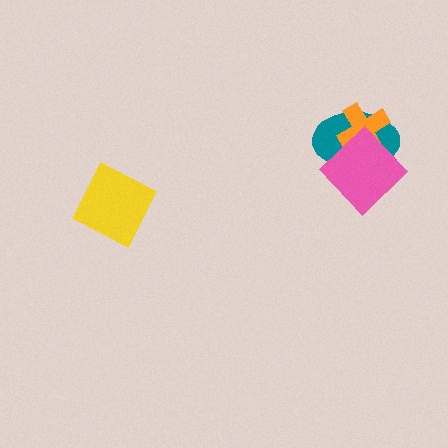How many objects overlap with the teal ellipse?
2 objects overlap with the teal ellipse.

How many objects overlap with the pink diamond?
2 objects overlap with the pink diamond.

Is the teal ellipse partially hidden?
Yes, it is partially covered by another shape.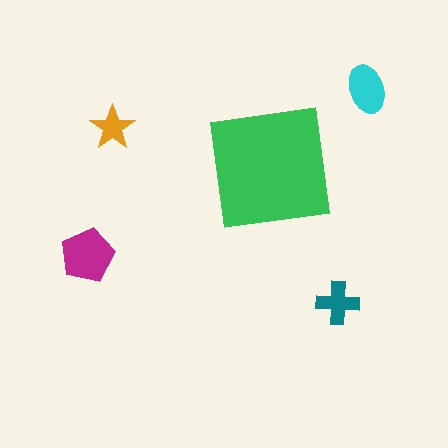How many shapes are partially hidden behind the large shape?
0 shapes are partially hidden.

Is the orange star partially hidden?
No, the orange star is fully visible.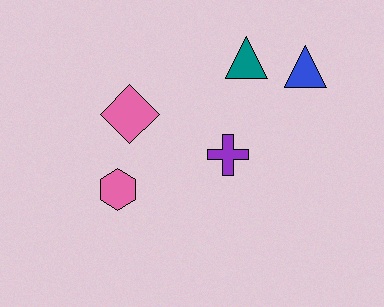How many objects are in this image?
There are 5 objects.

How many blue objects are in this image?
There is 1 blue object.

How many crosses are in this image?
There is 1 cross.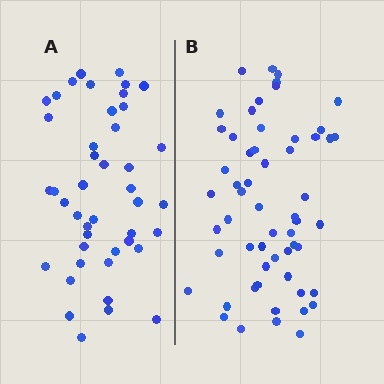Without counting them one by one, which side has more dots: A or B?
Region B (the right region) has more dots.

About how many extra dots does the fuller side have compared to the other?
Region B has approximately 15 more dots than region A.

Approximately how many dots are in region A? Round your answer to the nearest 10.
About 40 dots. (The exact count is 44, which rounds to 40.)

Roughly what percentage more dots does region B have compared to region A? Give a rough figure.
About 30% more.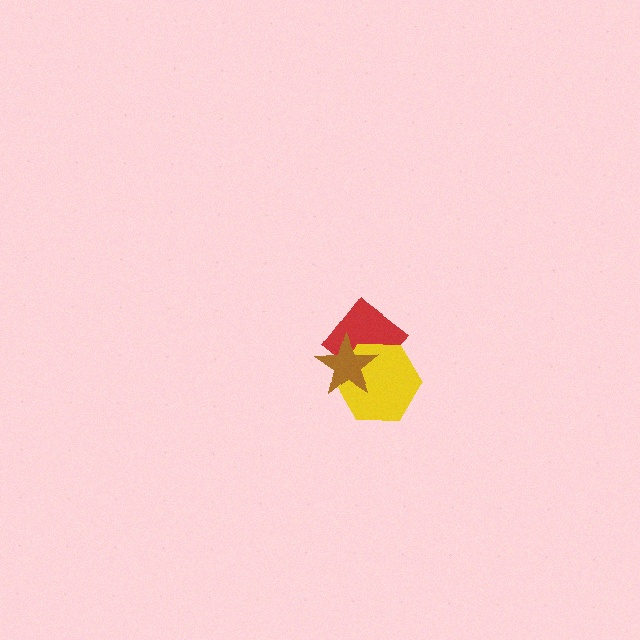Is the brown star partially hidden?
No, no other shape covers it.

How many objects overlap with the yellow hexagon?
2 objects overlap with the yellow hexagon.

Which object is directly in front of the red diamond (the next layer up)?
The yellow hexagon is directly in front of the red diamond.